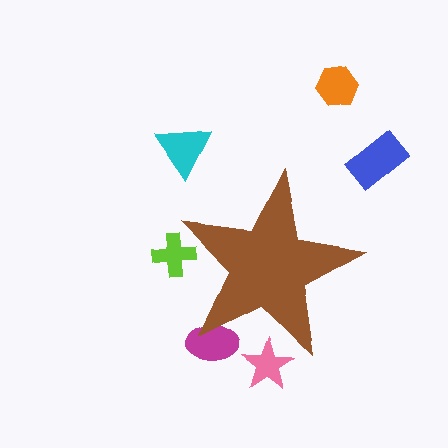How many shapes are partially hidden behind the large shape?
3 shapes are partially hidden.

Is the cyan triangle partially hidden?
No, the cyan triangle is fully visible.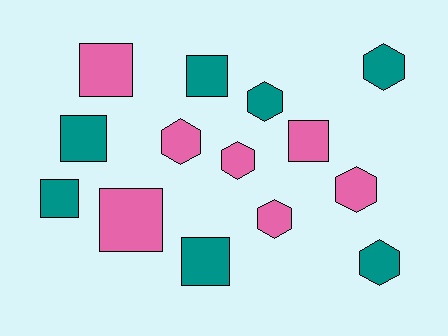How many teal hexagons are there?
There are 3 teal hexagons.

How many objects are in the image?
There are 14 objects.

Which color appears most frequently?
Pink, with 7 objects.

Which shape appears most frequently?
Square, with 7 objects.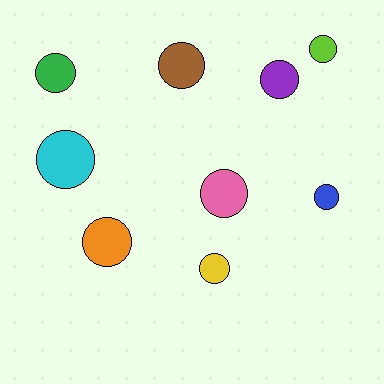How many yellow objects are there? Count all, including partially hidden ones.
There is 1 yellow object.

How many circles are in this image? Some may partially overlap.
There are 9 circles.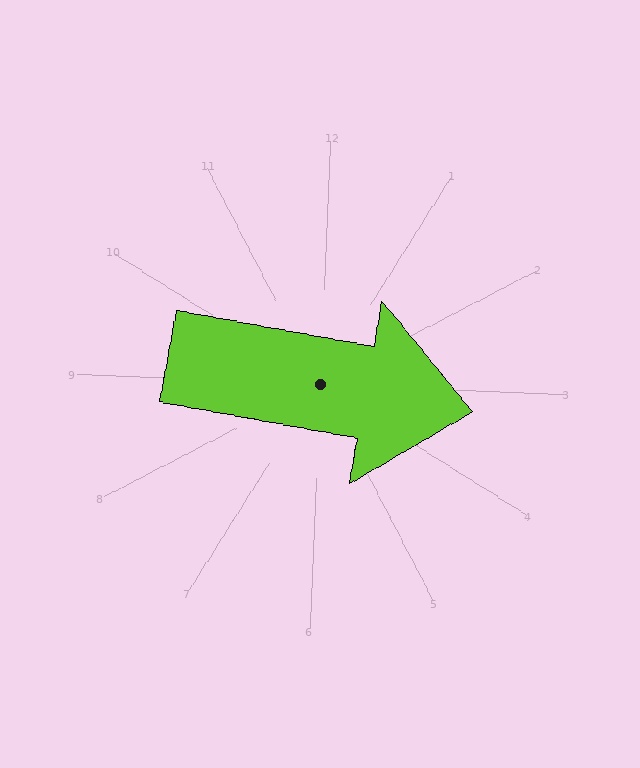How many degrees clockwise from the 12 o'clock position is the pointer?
Approximately 98 degrees.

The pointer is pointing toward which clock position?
Roughly 3 o'clock.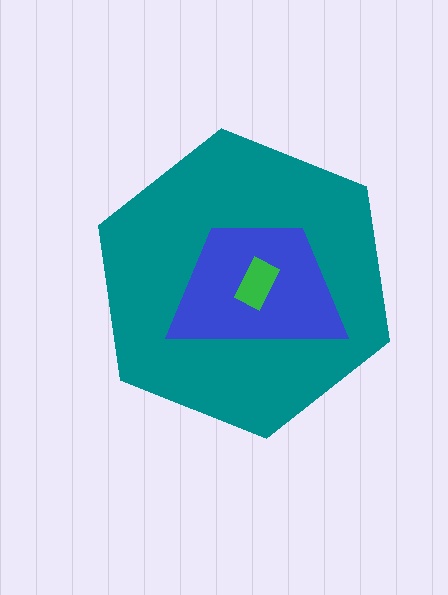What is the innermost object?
The green rectangle.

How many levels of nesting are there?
3.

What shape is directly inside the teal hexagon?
The blue trapezoid.